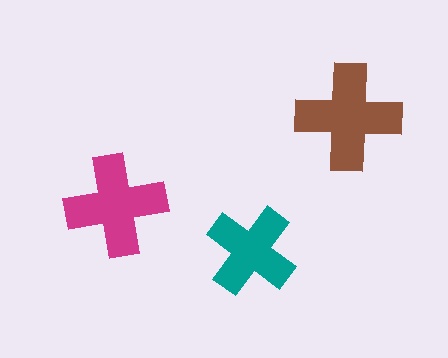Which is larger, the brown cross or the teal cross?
The brown one.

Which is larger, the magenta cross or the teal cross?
The magenta one.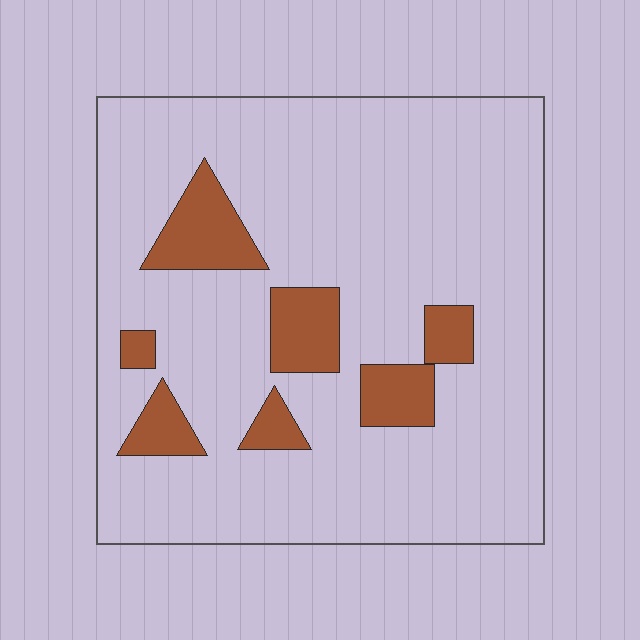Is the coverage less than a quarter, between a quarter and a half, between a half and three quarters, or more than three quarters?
Less than a quarter.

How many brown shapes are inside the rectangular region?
7.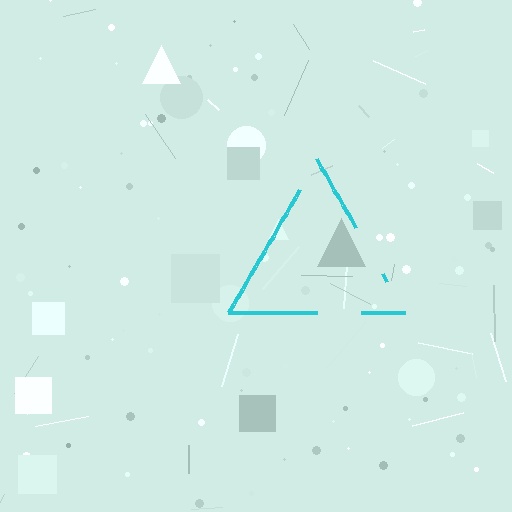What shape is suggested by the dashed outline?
The dashed outline suggests a triangle.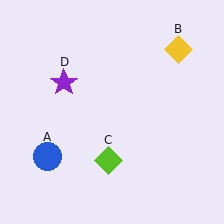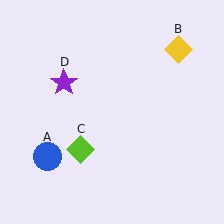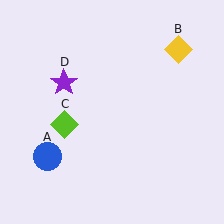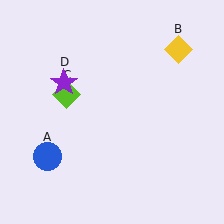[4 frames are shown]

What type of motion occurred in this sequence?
The lime diamond (object C) rotated clockwise around the center of the scene.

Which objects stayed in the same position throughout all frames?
Blue circle (object A) and yellow diamond (object B) and purple star (object D) remained stationary.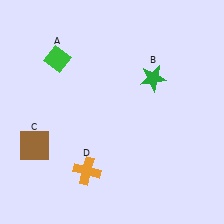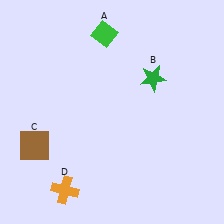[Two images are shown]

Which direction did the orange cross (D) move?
The orange cross (D) moved left.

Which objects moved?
The objects that moved are: the green diamond (A), the orange cross (D).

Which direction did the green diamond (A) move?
The green diamond (A) moved right.